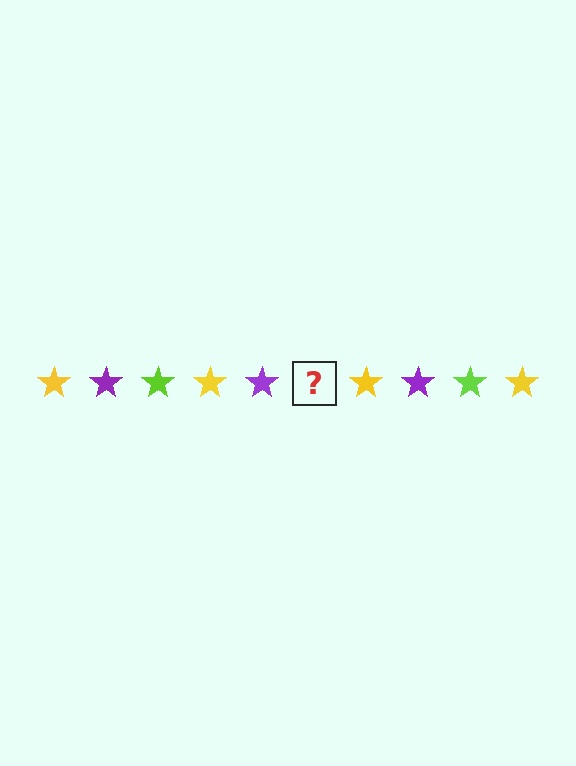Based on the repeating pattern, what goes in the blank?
The blank should be a lime star.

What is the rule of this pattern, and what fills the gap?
The rule is that the pattern cycles through yellow, purple, lime stars. The gap should be filled with a lime star.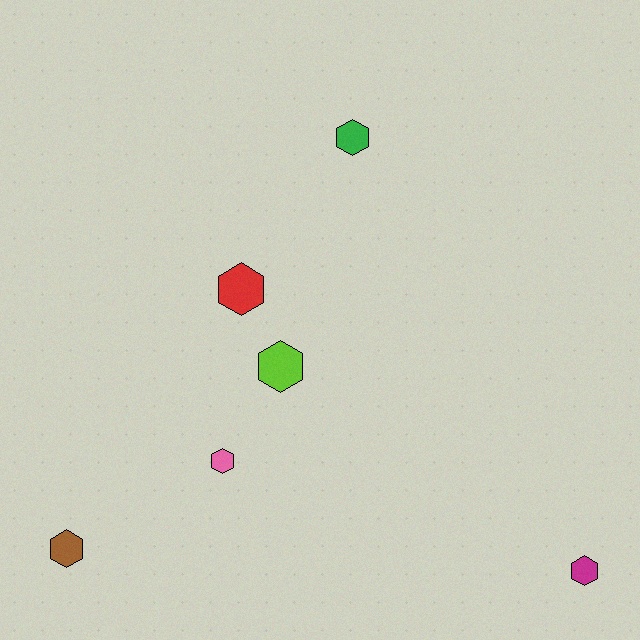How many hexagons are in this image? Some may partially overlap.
There are 6 hexagons.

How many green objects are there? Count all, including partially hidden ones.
There is 1 green object.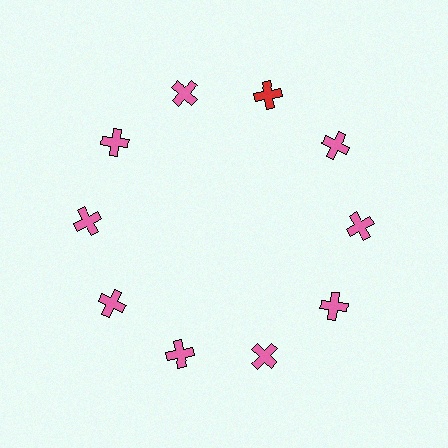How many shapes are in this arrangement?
There are 10 shapes arranged in a ring pattern.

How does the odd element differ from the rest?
It has a different color: red instead of pink.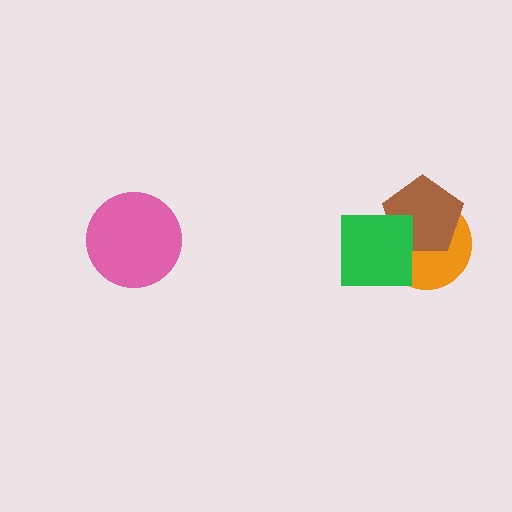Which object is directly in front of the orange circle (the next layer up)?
The brown pentagon is directly in front of the orange circle.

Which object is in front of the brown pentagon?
The green square is in front of the brown pentagon.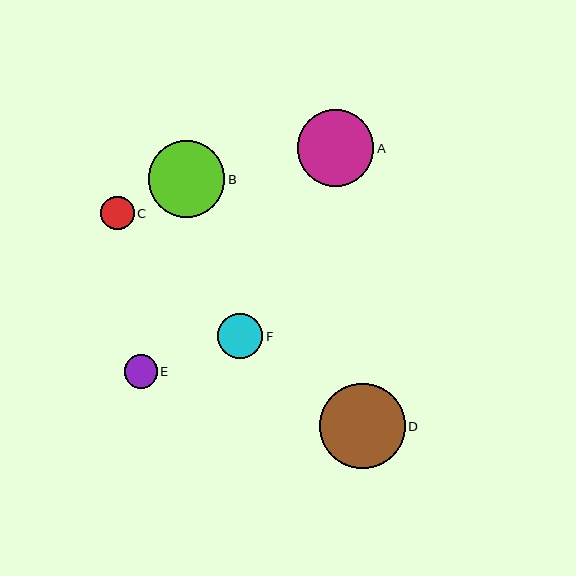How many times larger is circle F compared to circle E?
Circle F is approximately 1.4 times the size of circle E.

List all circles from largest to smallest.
From largest to smallest: D, A, B, F, C, E.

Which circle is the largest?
Circle D is the largest with a size of approximately 85 pixels.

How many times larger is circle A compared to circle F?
Circle A is approximately 1.7 times the size of circle F.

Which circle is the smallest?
Circle E is the smallest with a size of approximately 33 pixels.